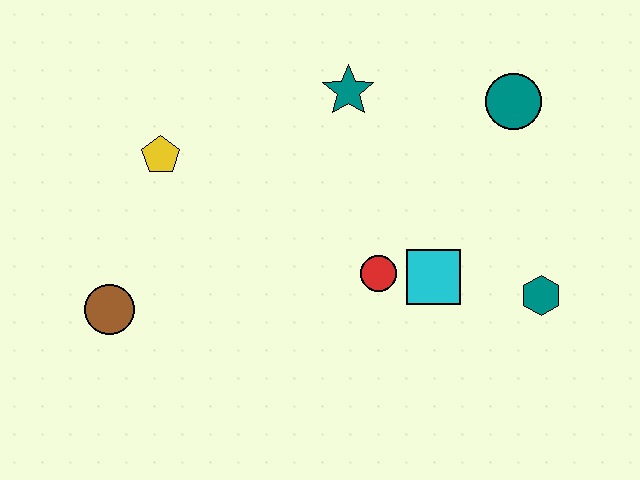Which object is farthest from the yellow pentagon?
The teal hexagon is farthest from the yellow pentagon.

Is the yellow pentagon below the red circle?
No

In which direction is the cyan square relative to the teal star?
The cyan square is below the teal star.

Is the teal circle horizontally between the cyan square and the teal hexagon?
Yes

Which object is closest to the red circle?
The cyan square is closest to the red circle.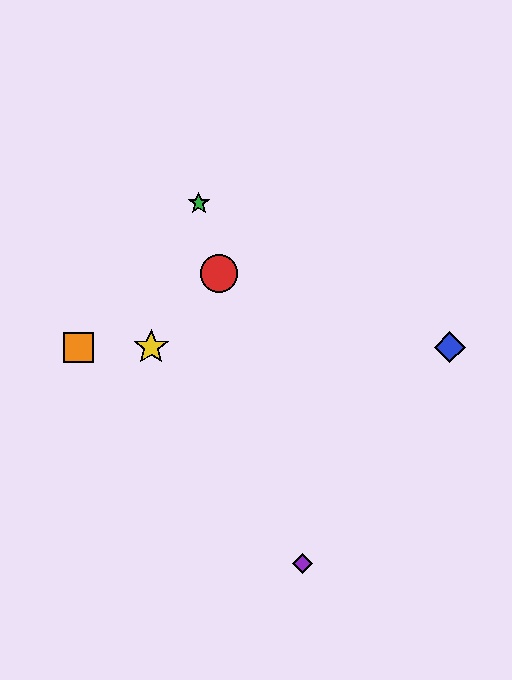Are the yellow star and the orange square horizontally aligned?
Yes, both are at y≈347.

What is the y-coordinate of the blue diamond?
The blue diamond is at y≈347.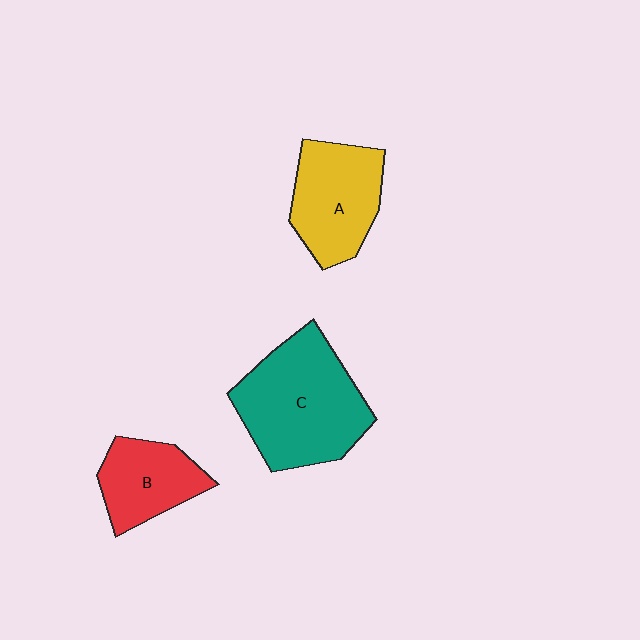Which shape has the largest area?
Shape C (teal).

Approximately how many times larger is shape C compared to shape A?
Approximately 1.4 times.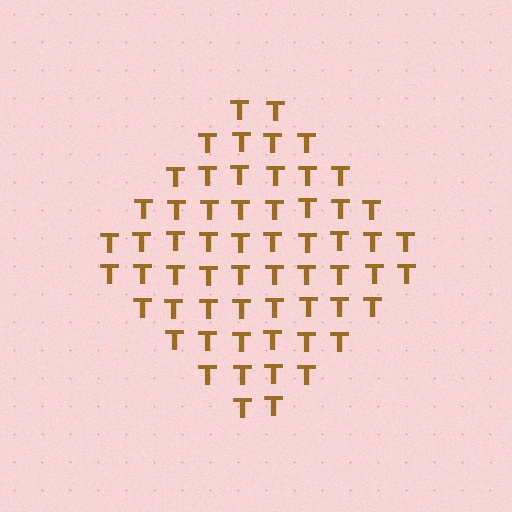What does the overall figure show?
The overall figure shows a diamond.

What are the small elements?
The small elements are letter T's.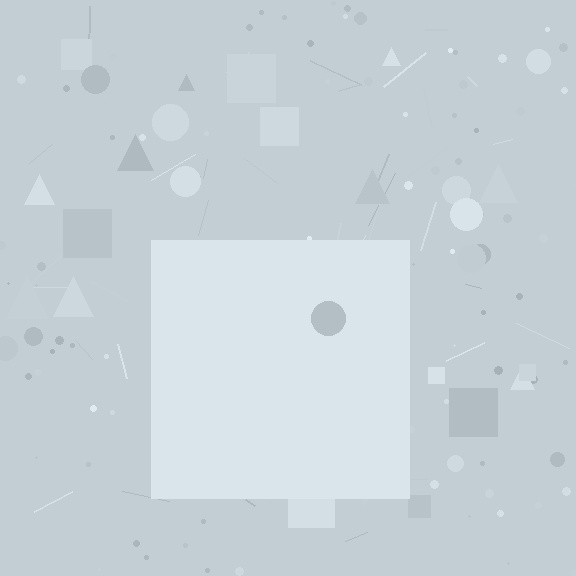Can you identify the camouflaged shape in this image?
The camouflaged shape is a square.